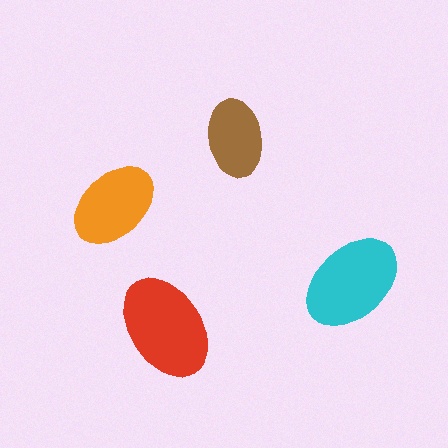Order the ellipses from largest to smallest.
the red one, the cyan one, the orange one, the brown one.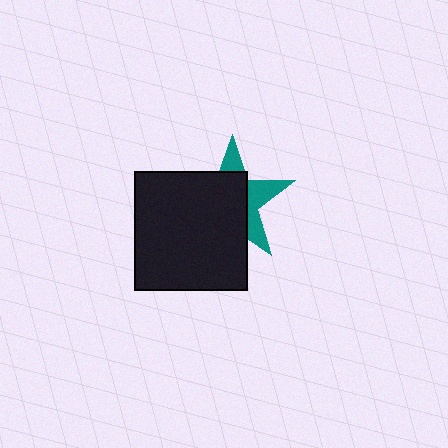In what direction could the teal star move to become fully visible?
The teal star could move toward the upper-right. That would shift it out from behind the black rectangle entirely.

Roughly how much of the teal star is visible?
A small part of it is visible (roughly 37%).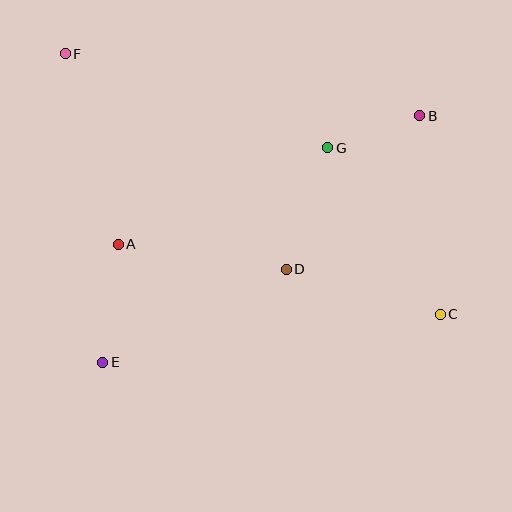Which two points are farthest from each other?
Points C and F are farthest from each other.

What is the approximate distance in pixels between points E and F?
The distance between E and F is approximately 311 pixels.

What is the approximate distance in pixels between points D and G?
The distance between D and G is approximately 128 pixels.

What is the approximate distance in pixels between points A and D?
The distance between A and D is approximately 170 pixels.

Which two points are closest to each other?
Points B and G are closest to each other.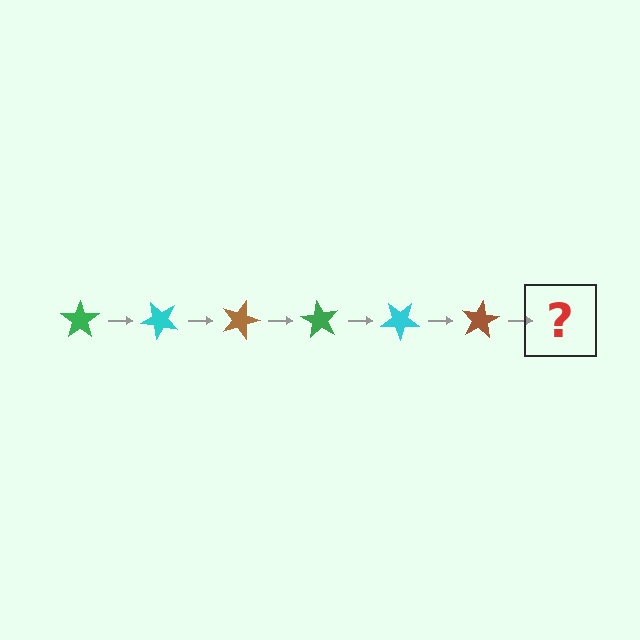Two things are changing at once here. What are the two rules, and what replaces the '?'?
The two rules are that it rotates 45 degrees each step and the color cycles through green, cyan, and brown. The '?' should be a green star, rotated 270 degrees from the start.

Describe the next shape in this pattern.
It should be a green star, rotated 270 degrees from the start.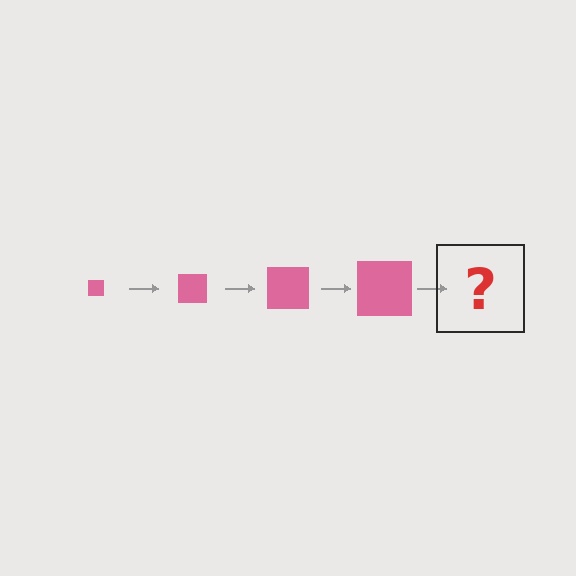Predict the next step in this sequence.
The next step is a pink square, larger than the previous one.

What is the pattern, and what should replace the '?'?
The pattern is that the square gets progressively larger each step. The '?' should be a pink square, larger than the previous one.